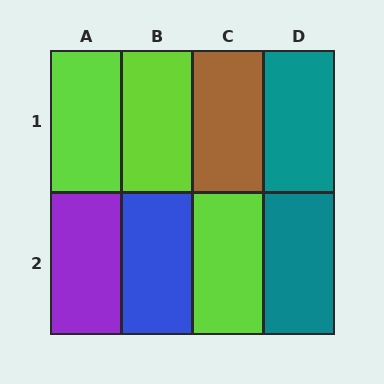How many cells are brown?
1 cell is brown.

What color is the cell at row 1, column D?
Teal.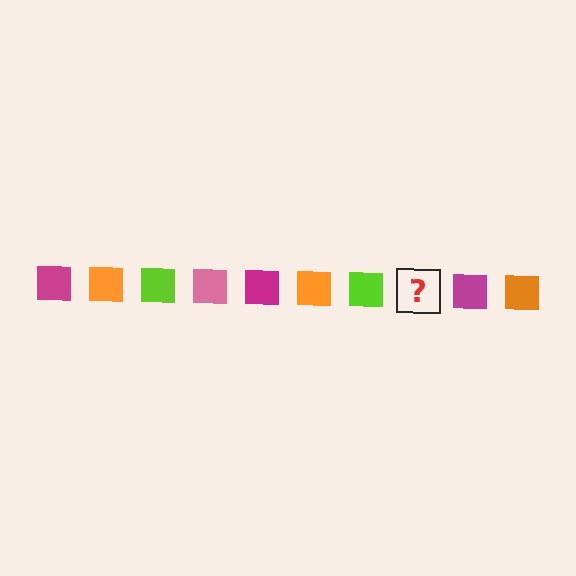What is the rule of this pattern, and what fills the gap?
The rule is that the pattern cycles through magenta, orange, lime, pink squares. The gap should be filled with a pink square.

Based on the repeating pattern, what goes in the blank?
The blank should be a pink square.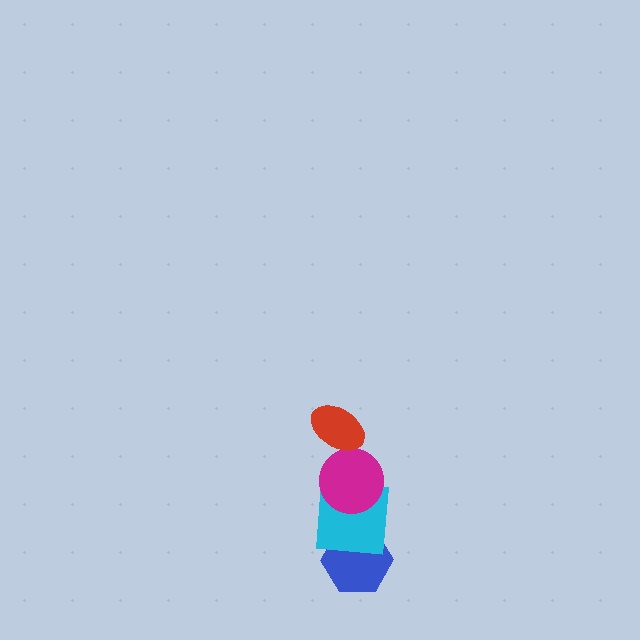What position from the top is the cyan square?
The cyan square is 3rd from the top.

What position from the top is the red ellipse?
The red ellipse is 1st from the top.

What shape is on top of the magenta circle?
The red ellipse is on top of the magenta circle.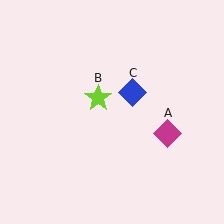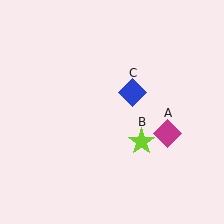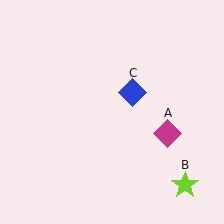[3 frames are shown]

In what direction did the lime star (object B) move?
The lime star (object B) moved down and to the right.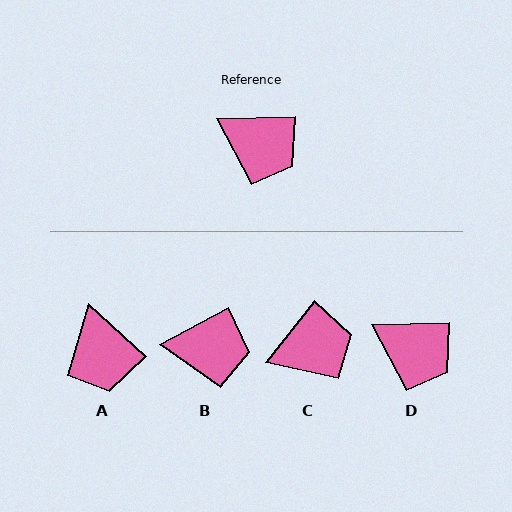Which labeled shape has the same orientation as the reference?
D.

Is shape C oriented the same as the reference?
No, it is off by about 50 degrees.